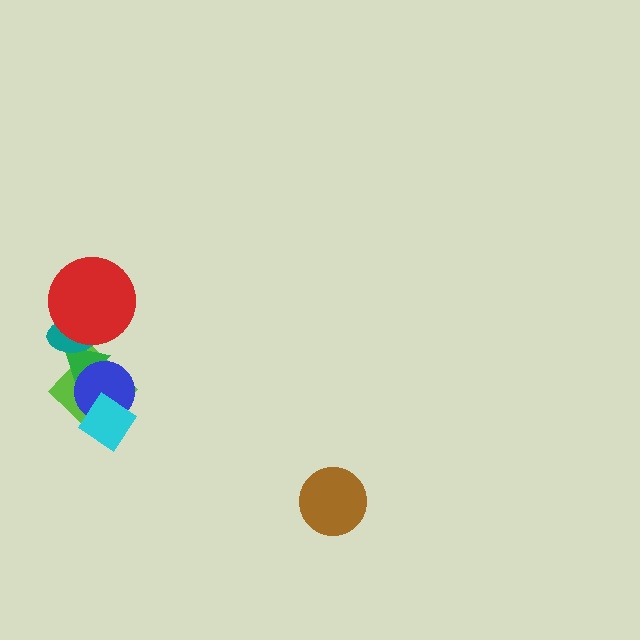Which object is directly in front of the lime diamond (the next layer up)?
The green triangle is directly in front of the lime diamond.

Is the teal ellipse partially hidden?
Yes, it is partially covered by another shape.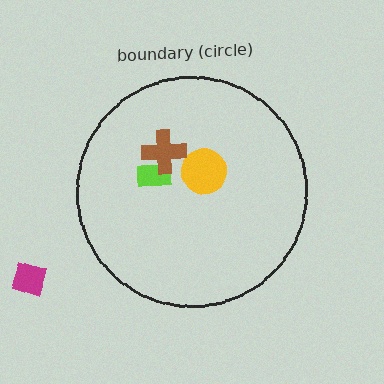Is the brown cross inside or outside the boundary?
Inside.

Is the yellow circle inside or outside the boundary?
Inside.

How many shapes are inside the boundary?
3 inside, 1 outside.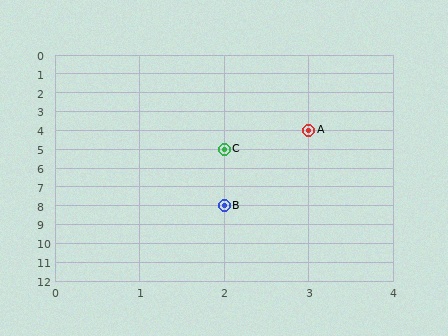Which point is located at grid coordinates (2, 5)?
Point C is at (2, 5).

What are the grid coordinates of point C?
Point C is at grid coordinates (2, 5).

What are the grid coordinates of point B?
Point B is at grid coordinates (2, 8).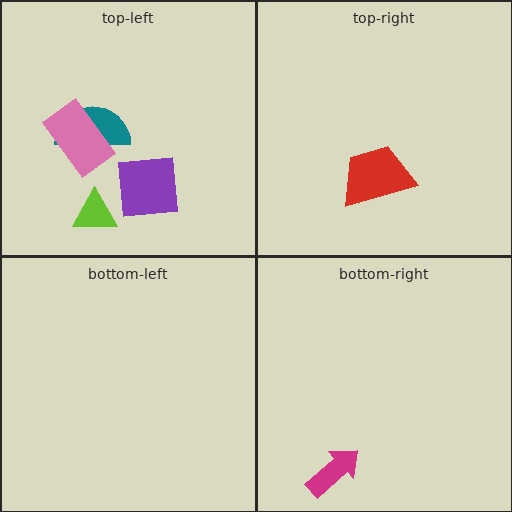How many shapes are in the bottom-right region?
1.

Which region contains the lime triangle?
The top-left region.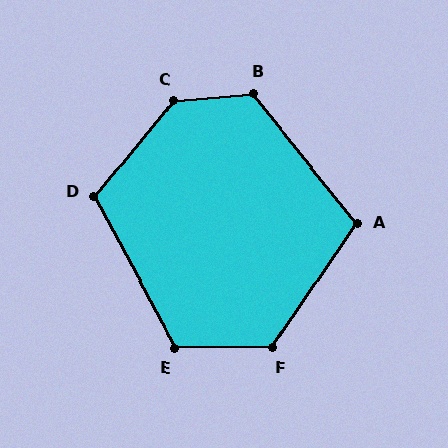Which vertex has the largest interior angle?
C, at approximately 135 degrees.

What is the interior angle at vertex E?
Approximately 118 degrees (obtuse).